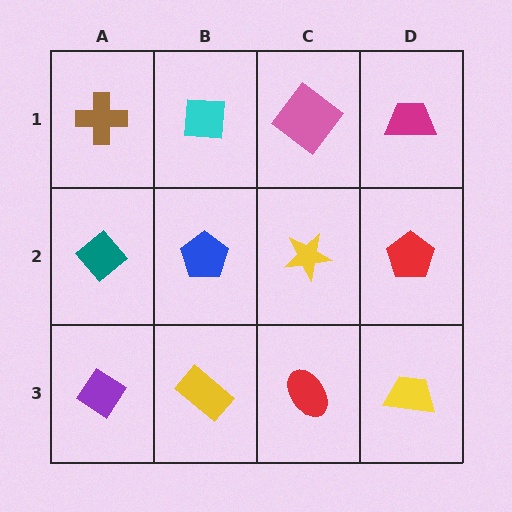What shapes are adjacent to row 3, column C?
A yellow star (row 2, column C), a yellow rectangle (row 3, column B), a yellow trapezoid (row 3, column D).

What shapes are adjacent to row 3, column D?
A red pentagon (row 2, column D), a red ellipse (row 3, column C).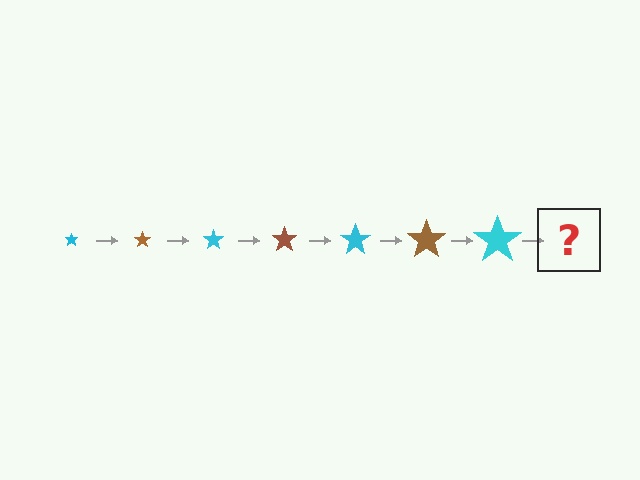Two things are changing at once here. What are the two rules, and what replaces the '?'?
The two rules are that the star grows larger each step and the color cycles through cyan and brown. The '?' should be a brown star, larger than the previous one.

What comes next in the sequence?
The next element should be a brown star, larger than the previous one.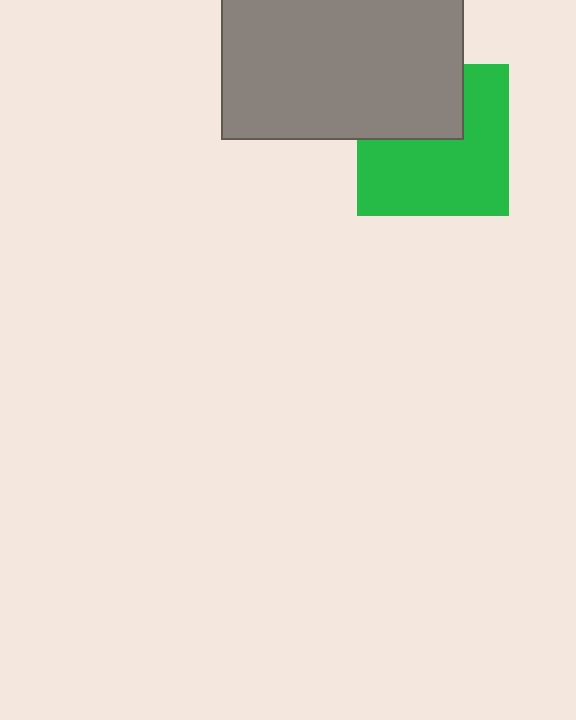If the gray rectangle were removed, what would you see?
You would see the complete green square.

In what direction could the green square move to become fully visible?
The green square could move down. That would shift it out from behind the gray rectangle entirely.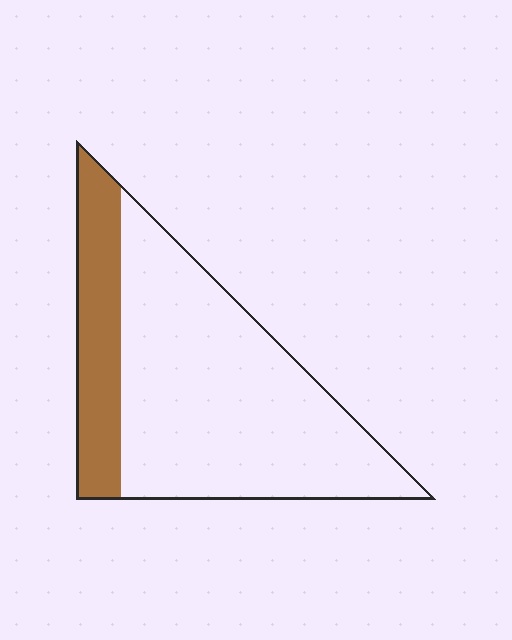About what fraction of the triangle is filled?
About one quarter (1/4).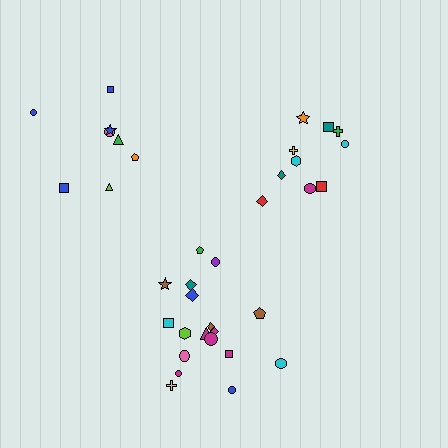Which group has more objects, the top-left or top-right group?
The top-right group.